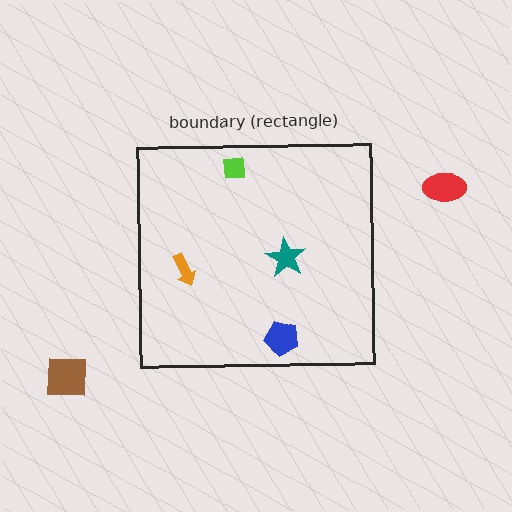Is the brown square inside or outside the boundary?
Outside.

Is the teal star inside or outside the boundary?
Inside.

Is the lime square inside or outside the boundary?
Inside.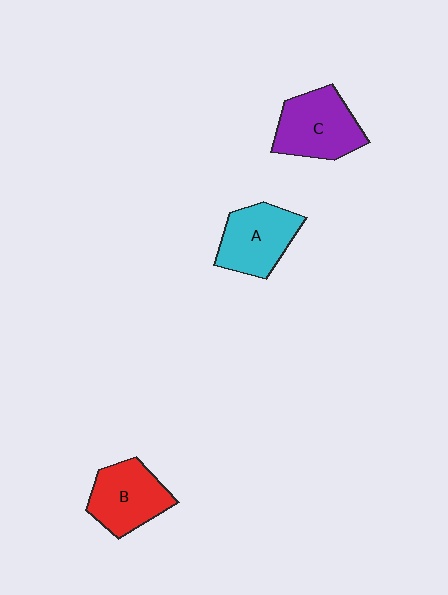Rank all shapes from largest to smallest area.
From largest to smallest: C (purple), A (cyan), B (red).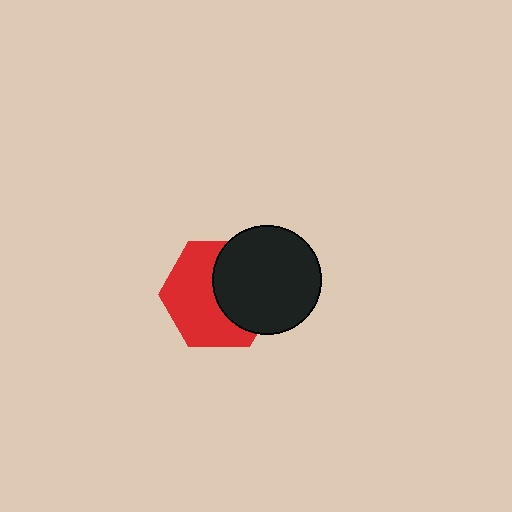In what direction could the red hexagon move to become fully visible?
The red hexagon could move left. That would shift it out from behind the black circle entirely.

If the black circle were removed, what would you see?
You would see the complete red hexagon.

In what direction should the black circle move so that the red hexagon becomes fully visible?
The black circle should move right. That is the shortest direction to clear the overlap and leave the red hexagon fully visible.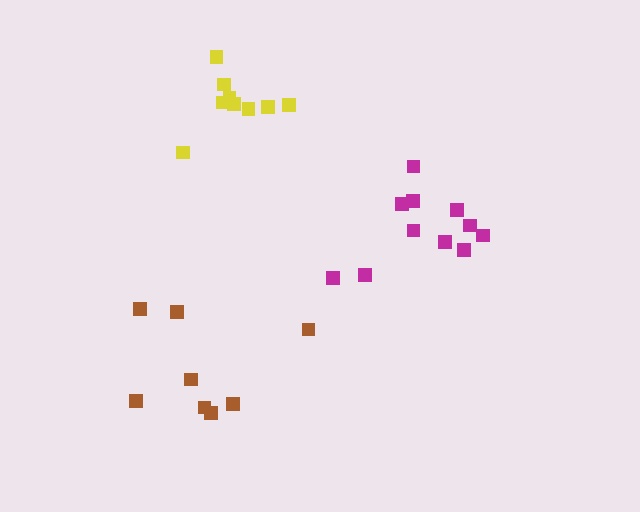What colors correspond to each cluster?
The clusters are colored: magenta, yellow, brown.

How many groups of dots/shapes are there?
There are 3 groups.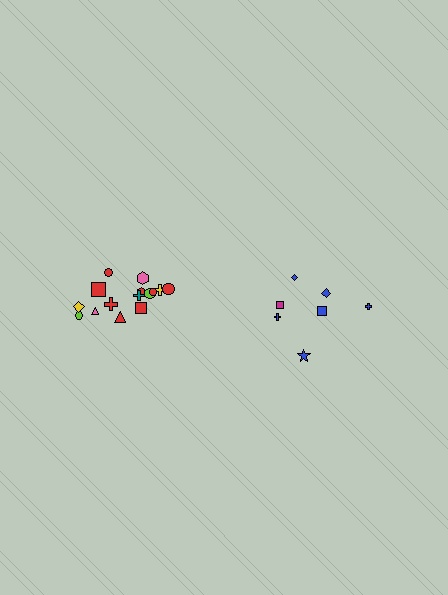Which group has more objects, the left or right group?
The left group.